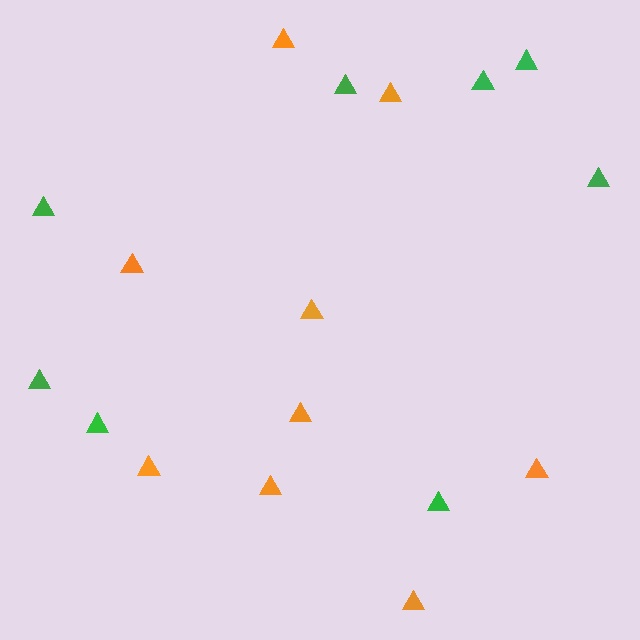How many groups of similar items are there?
There are 2 groups: one group of green triangles (8) and one group of orange triangles (9).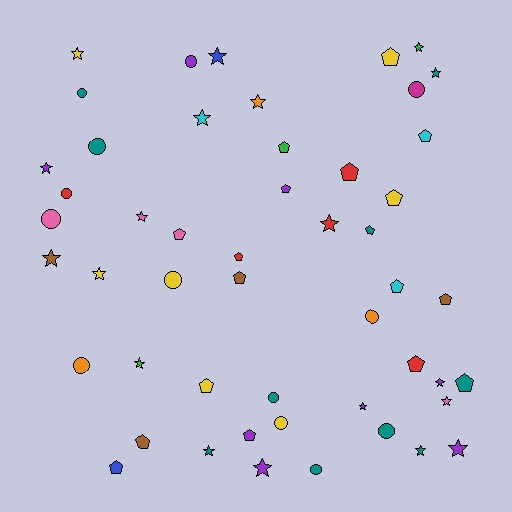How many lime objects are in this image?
There are no lime objects.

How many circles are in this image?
There are 13 circles.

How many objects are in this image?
There are 50 objects.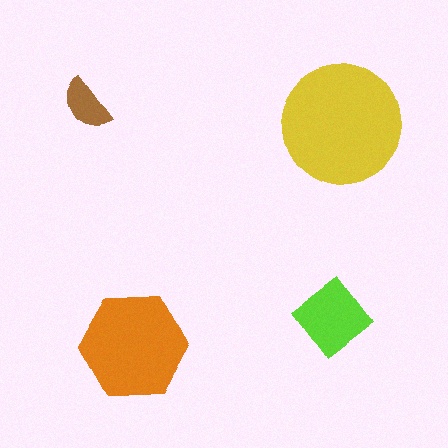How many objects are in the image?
There are 4 objects in the image.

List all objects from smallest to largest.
The brown semicircle, the lime diamond, the orange hexagon, the yellow circle.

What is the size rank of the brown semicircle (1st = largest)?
4th.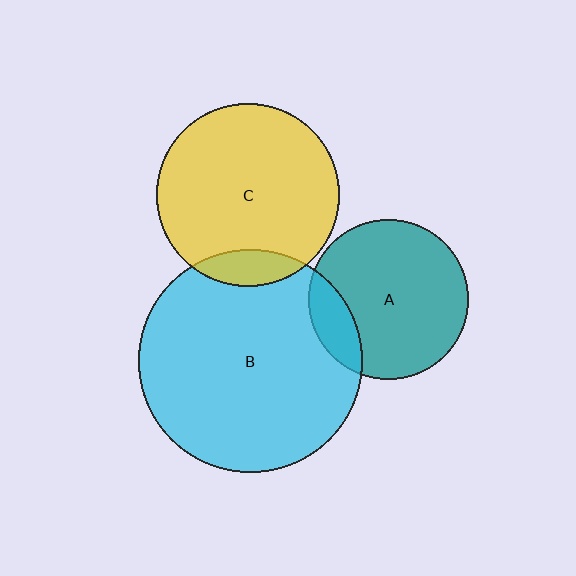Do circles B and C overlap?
Yes.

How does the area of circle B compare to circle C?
Approximately 1.5 times.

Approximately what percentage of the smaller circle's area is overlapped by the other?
Approximately 10%.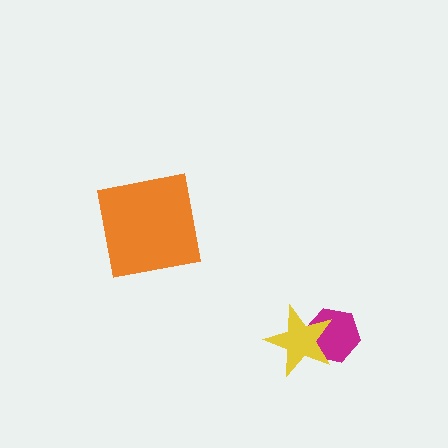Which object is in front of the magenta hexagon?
The yellow star is in front of the magenta hexagon.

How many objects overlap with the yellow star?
1 object overlaps with the yellow star.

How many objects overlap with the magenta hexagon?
1 object overlaps with the magenta hexagon.